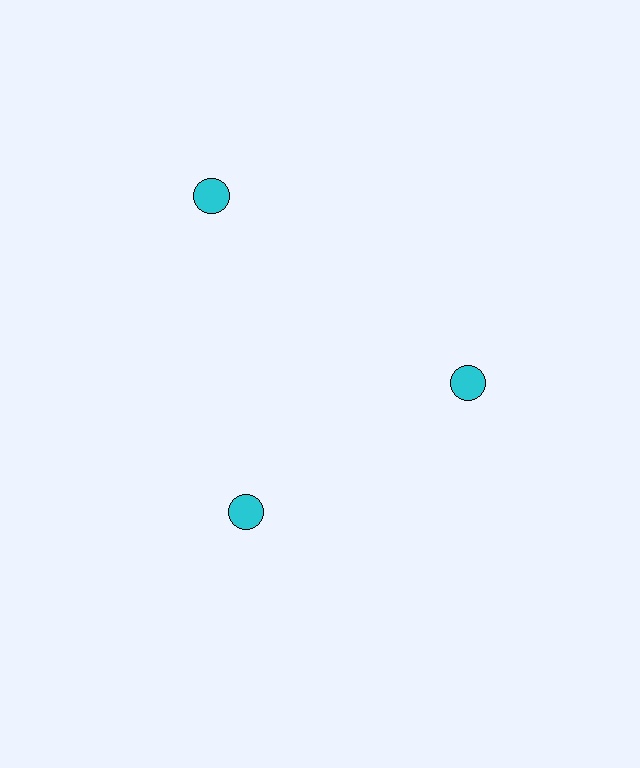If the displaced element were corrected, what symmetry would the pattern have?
It would have 3-fold rotational symmetry — the pattern would map onto itself every 120 degrees.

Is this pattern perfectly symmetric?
No. The 3 cyan circles are arranged in a ring, but one element near the 11 o'clock position is pushed outward from the center, breaking the 3-fold rotational symmetry.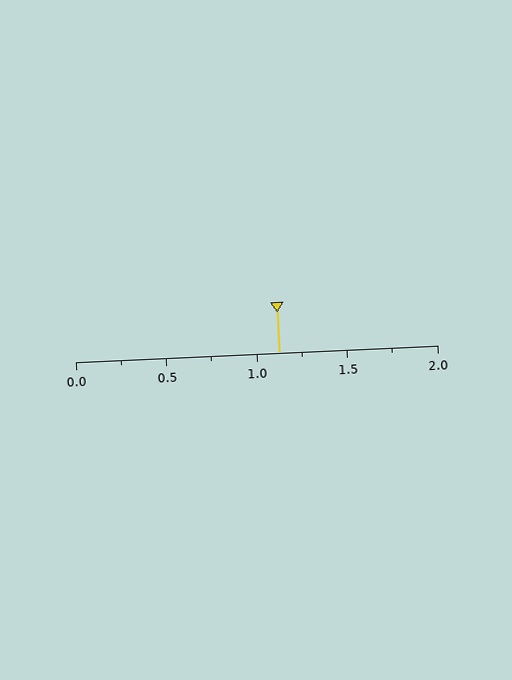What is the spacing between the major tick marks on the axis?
The major ticks are spaced 0.5 apart.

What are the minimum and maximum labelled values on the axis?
The axis runs from 0.0 to 2.0.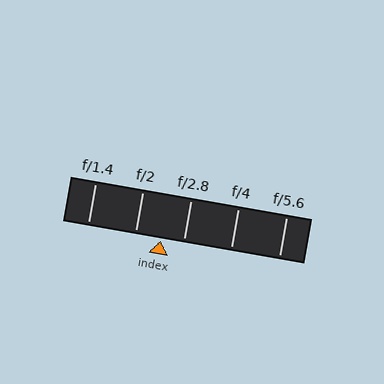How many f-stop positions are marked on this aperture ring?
There are 5 f-stop positions marked.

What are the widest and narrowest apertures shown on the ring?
The widest aperture shown is f/1.4 and the narrowest is f/5.6.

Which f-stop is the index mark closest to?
The index mark is closest to f/2.8.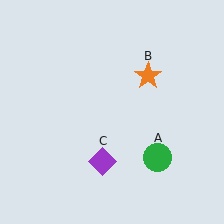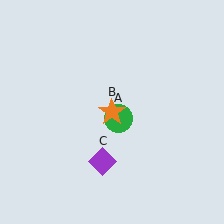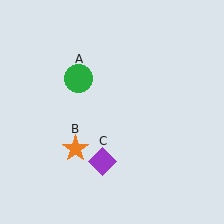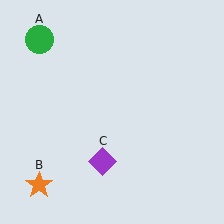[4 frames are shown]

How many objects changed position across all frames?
2 objects changed position: green circle (object A), orange star (object B).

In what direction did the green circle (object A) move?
The green circle (object A) moved up and to the left.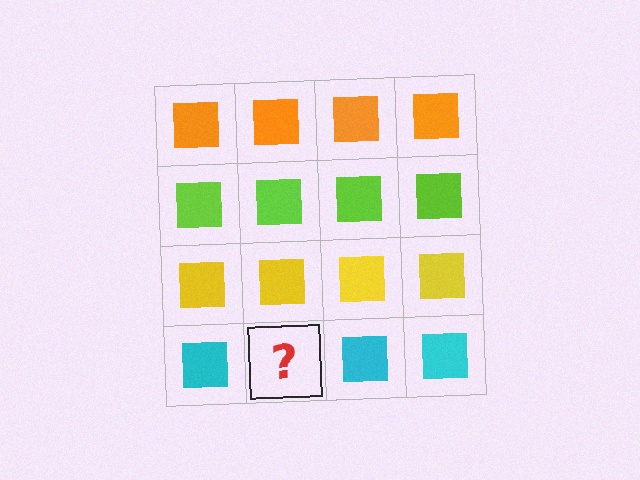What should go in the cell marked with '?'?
The missing cell should contain a cyan square.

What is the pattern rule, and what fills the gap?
The rule is that each row has a consistent color. The gap should be filled with a cyan square.